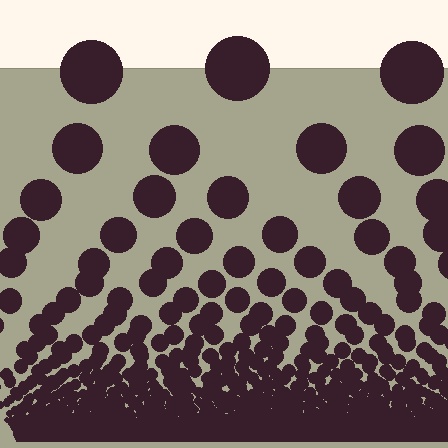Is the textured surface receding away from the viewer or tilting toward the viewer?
The surface appears to tilt toward the viewer. Texture elements get larger and sparser toward the top.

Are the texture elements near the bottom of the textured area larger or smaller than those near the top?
Smaller. The gradient is inverted — elements near the bottom are smaller and denser.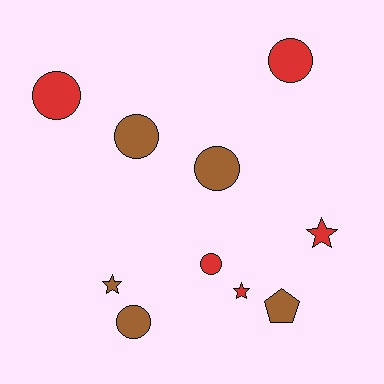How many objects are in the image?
There are 10 objects.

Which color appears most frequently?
Red, with 5 objects.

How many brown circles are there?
There are 3 brown circles.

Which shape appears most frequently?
Circle, with 6 objects.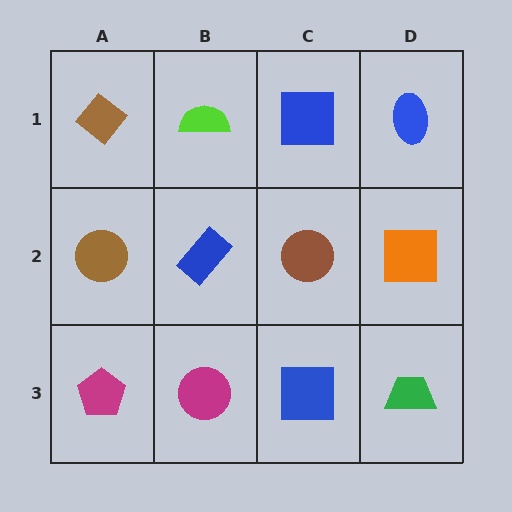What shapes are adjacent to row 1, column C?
A brown circle (row 2, column C), a lime semicircle (row 1, column B), a blue ellipse (row 1, column D).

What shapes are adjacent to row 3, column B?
A blue rectangle (row 2, column B), a magenta pentagon (row 3, column A), a blue square (row 3, column C).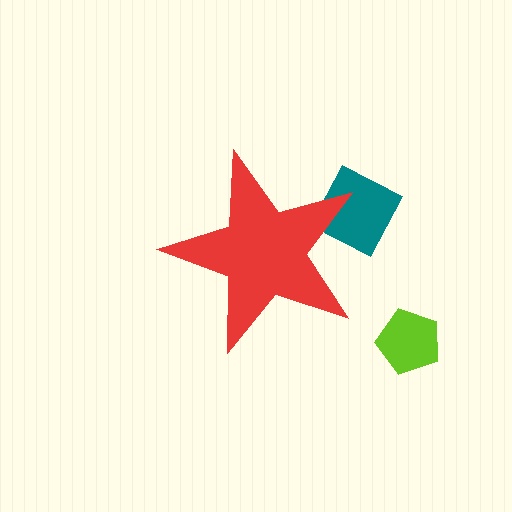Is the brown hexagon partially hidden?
Yes, the brown hexagon is partially hidden behind the red star.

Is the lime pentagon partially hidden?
No, the lime pentagon is fully visible.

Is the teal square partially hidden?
Yes, the teal square is partially hidden behind the red star.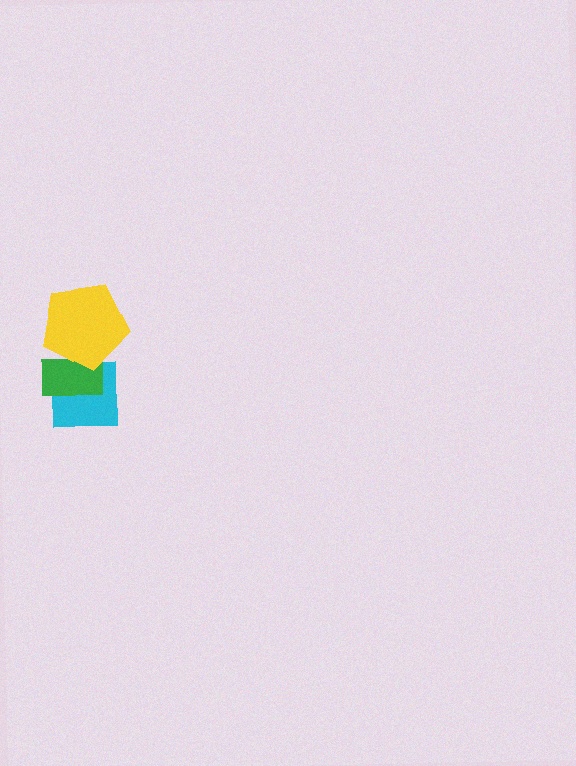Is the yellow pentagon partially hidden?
No, no other shape covers it.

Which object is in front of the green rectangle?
The yellow pentagon is in front of the green rectangle.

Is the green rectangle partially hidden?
Yes, it is partially covered by another shape.